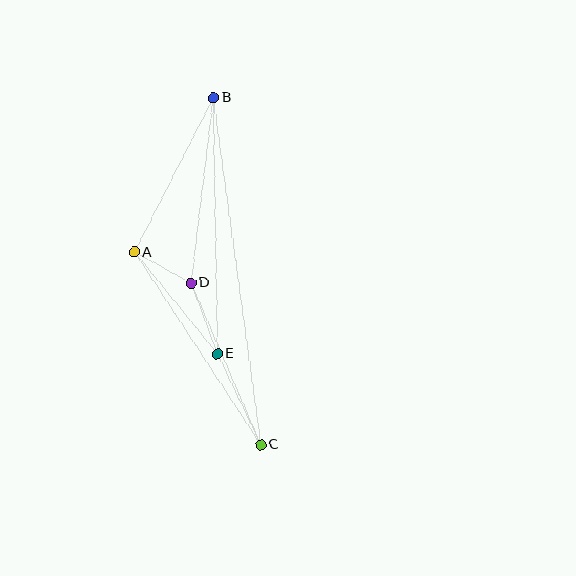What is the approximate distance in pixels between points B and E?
The distance between B and E is approximately 256 pixels.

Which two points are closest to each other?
Points A and D are closest to each other.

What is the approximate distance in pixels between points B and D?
The distance between B and D is approximately 187 pixels.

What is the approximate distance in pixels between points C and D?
The distance between C and D is approximately 176 pixels.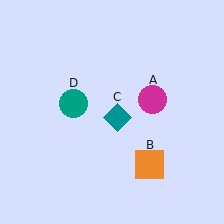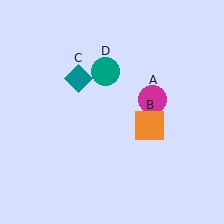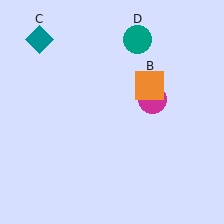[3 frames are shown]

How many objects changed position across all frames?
3 objects changed position: orange square (object B), teal diamond (object C), teal circle (object D).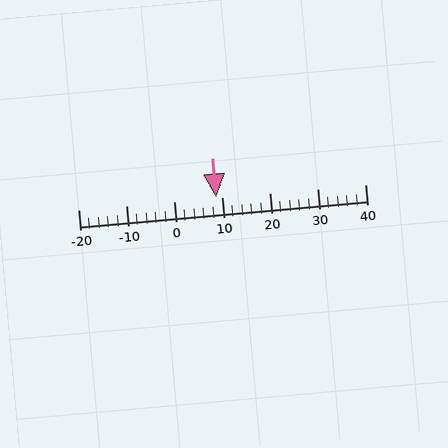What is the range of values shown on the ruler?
The ruler shows values from -20 to 40.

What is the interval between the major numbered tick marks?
The major tick marks are spaced 10 units apart.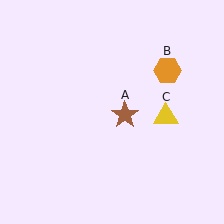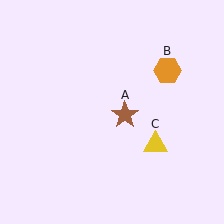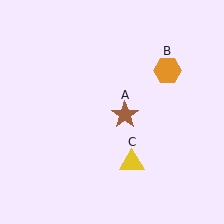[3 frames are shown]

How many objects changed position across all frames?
1 object changed position: yellow triangle (object C).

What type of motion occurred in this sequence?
The yellow triangle (object C) rotated clockwise around the center of the scene.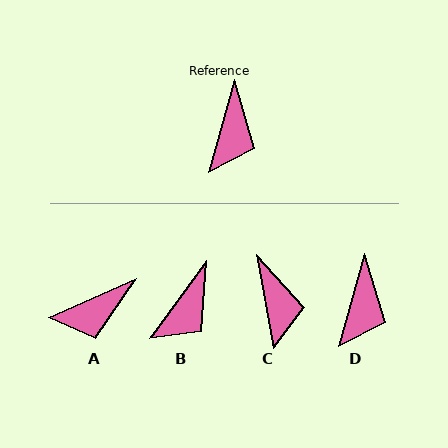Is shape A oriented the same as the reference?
No, it is off by about 51 degrees.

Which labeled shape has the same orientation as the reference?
D.